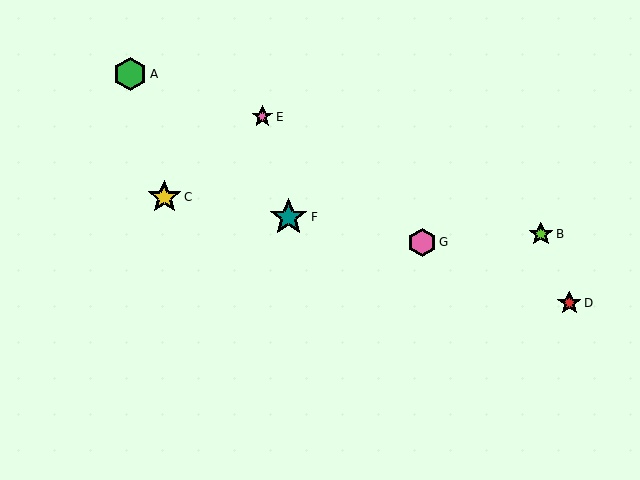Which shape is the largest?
The teal star (labeled F) is the largest.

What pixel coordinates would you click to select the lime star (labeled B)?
Click at (541, 234) to select the lime star B.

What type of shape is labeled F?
Shape F is a teal star.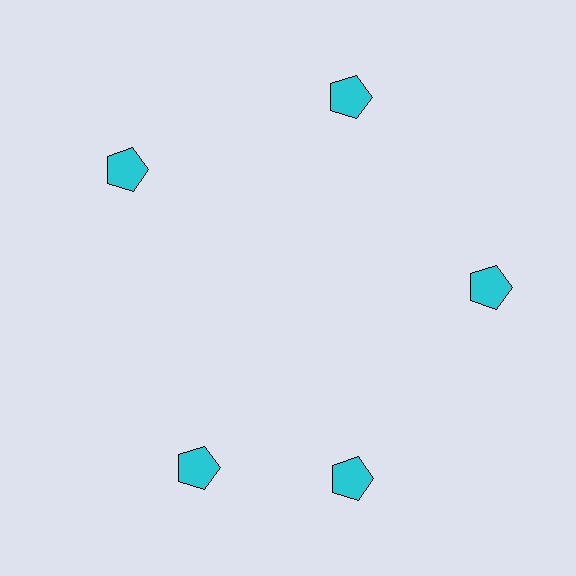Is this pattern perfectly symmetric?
No. The 5 cyan pentagons are arranged in a ring, but one element near the 8 o'clock position is rotated out of alignment along the ring, breaking the 5-fold rotational symmetry.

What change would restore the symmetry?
The symmetry would be restored by rotating it back into even spacing with its neighbors so that all 5 pentagons sit at equal angles and equal distance from the center.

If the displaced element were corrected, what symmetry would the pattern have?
It would have 5-fold rotational symmetry — the pattern would map onto itself every 72 degrees.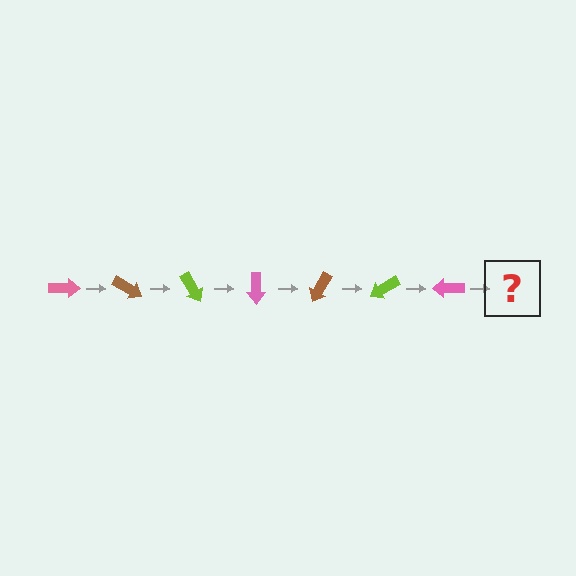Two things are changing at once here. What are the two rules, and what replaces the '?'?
The two rules are that it rotates 30 degrees each step and the color cycles through pink, brown, and lime. The '?' should be a brown arrow, rotated 210 degrees from the start.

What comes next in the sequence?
The next element should be a brown arrow, rotated 210 degrees from the start.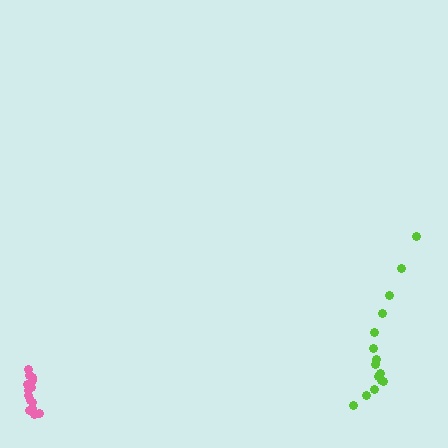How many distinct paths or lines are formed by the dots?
There are 2 distinct paths.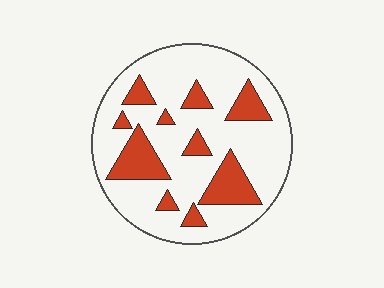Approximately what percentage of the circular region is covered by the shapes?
Approximately 25%.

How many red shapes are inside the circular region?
10.